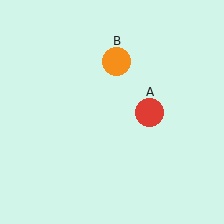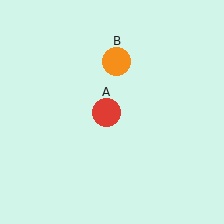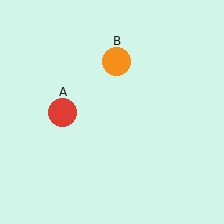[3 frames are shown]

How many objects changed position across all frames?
1 object changed position: red circle (object A).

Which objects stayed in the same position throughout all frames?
Orange circle (object B) remained stationary.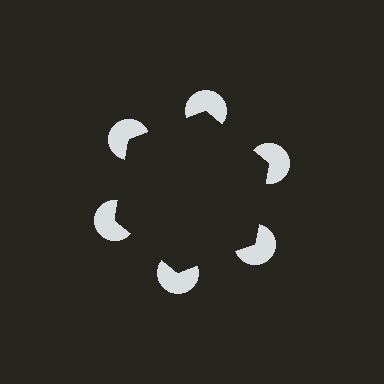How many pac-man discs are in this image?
There are 6 — one at each vertex of the illusory hexagon.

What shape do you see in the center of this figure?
An illusory hexagon — its edges are inferred from the aligned wedge cuts in the pac-man discs, not physically drawn.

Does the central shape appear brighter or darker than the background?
It typically appears slightly darker than the background, even though no actual brightness change is drawn.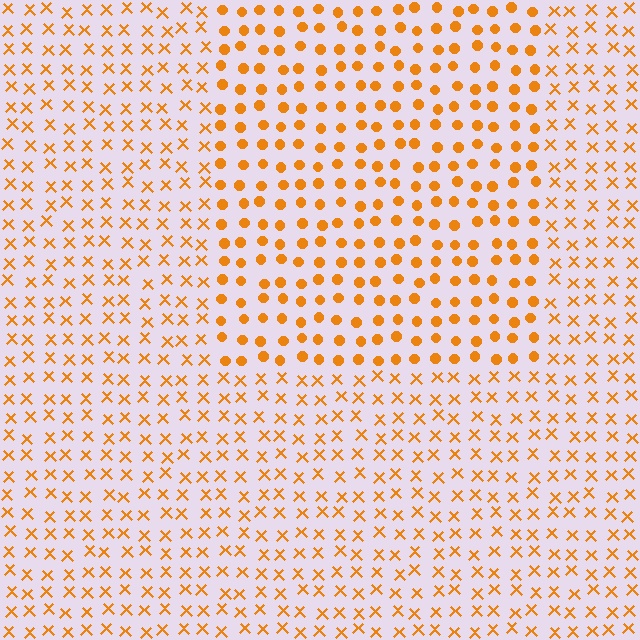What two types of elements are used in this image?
The image uses circles inside the rectangle region and X marks outside it.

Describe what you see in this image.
The image is filled with small orange elements arranged in a uniform grid. A rectangle-shaped region contains circles, while the surrounding area contains X marks. The boundary is defined purely by the change in element shape.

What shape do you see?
I see a rectangle.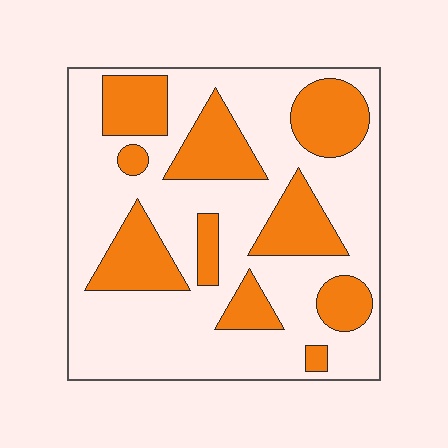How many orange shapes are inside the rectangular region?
10.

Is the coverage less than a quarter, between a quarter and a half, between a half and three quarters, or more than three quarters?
Between a quarter and a half.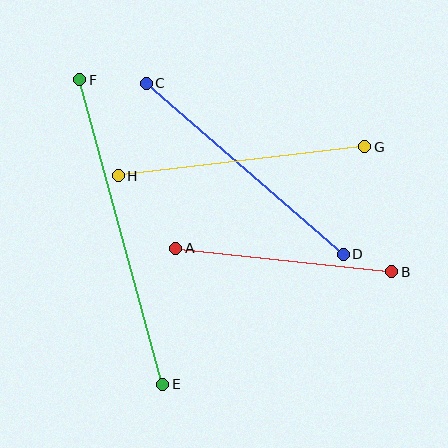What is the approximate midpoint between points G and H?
The midpoint is at approximately (242, 161) pixels.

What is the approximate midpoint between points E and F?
The midpoint is at approximately (121, 232) pixels.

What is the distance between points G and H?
The distance is approximately 248 pixels.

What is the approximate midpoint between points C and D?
The midpoint is at approximately (245, 169) pixels.